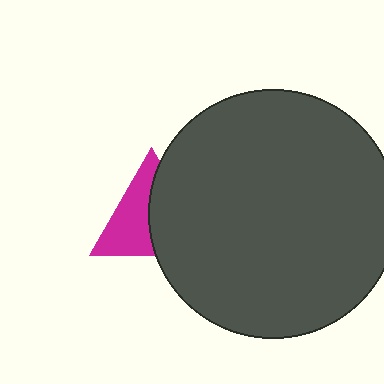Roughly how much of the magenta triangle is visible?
About half of it is visible (roughly 50%).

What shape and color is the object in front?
The object in front is a dark gray circle.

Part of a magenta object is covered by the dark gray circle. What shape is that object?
It is a triangle.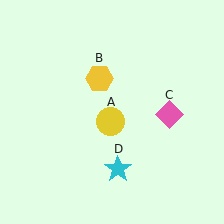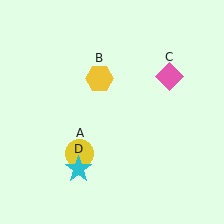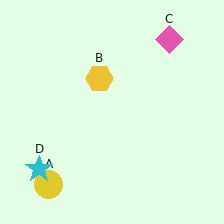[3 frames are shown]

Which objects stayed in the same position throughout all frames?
Yellow hexagon (object B) remained stationary.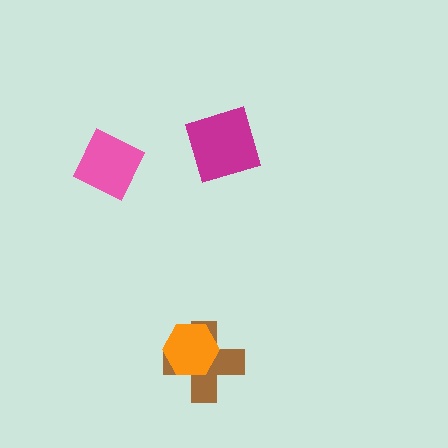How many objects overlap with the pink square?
0 objects overlap with the pink square.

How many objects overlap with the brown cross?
1 object overlaps with the brown cross.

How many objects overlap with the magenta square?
0 objects overlap with the magenta square.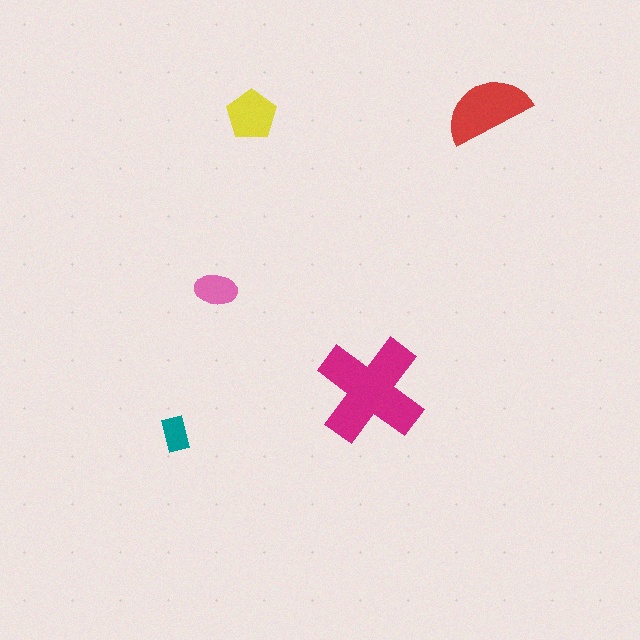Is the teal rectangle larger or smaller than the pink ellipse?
Smaller.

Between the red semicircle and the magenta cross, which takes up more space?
The magenta cross.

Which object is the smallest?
The teal rectangle.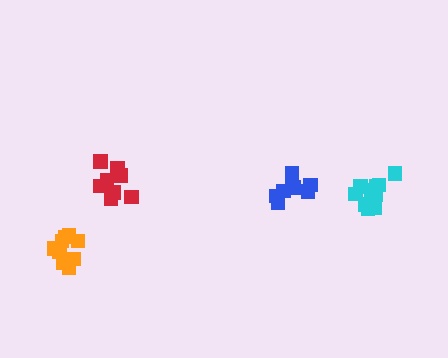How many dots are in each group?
Group 1: 9 dots, Group 2: 8 dots, Group 3: 11 dots, Group 4: 8 dots (36 total).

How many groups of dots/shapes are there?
There are 4 groups.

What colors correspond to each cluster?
The clusters are colored: orange, red, cyan, blue.